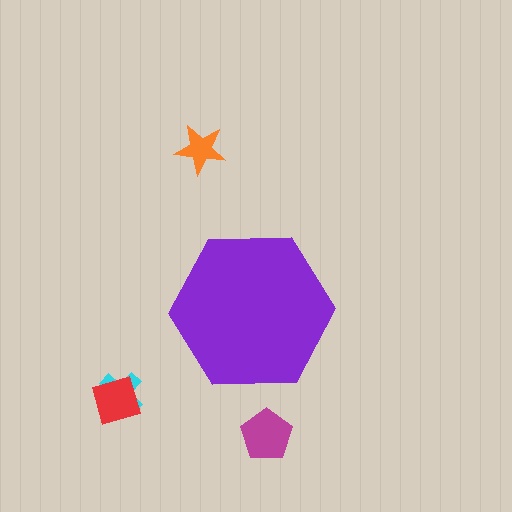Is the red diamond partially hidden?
No, the red diamond is fully visible.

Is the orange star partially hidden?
No, the orange star is fully visible.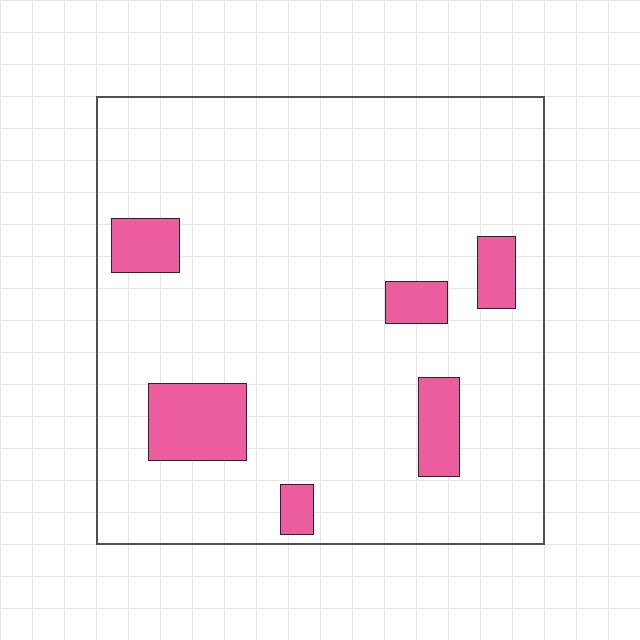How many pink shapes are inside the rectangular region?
6.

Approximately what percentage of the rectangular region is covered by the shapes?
Approximately 10%.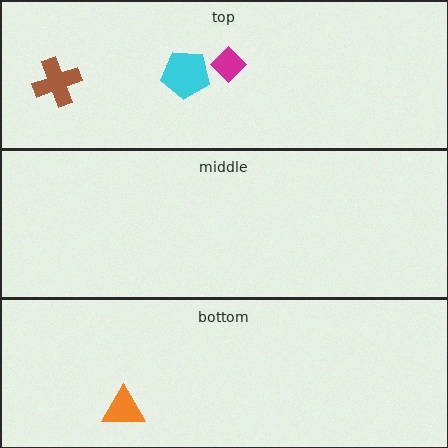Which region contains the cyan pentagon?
The top region.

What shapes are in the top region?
The magenta diamond, the brown cross, the cyan pentagon.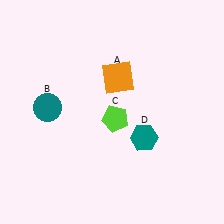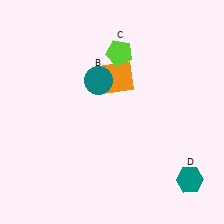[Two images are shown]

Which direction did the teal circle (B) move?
The teal circle (B) moved right.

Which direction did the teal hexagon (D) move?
The teal hexagon (D) moved right.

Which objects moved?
The objects that moved are: the teal circle (B), the lime pentagon (C), the teal hexagon (D).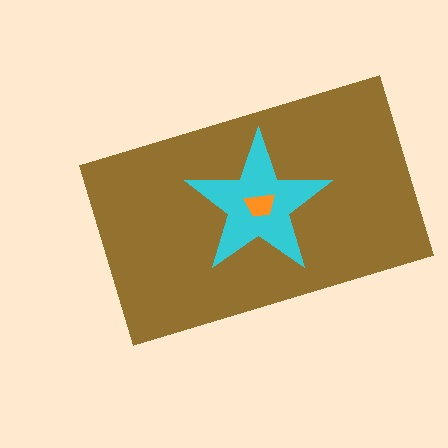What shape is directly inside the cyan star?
The orange trapezoid.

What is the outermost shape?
The brown rectangle.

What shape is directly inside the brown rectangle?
The cyan star.